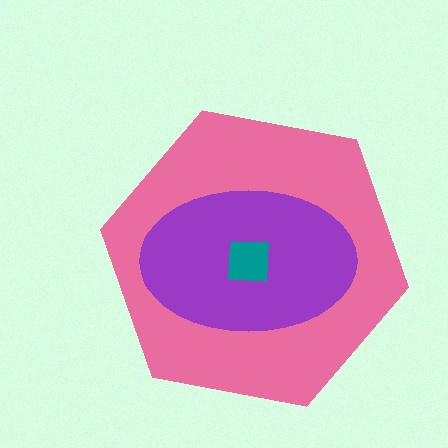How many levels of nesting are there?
3.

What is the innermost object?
The teal square.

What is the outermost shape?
The pink hexagon.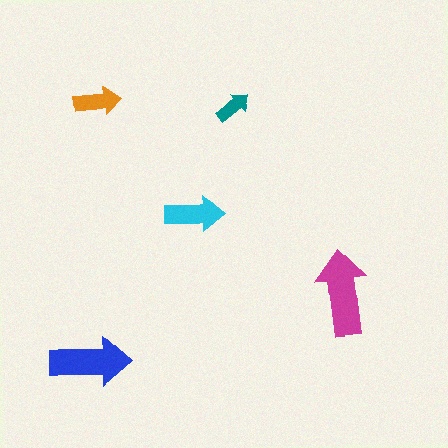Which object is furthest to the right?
The magenta arrow is rightmost.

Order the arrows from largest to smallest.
the magenta one, the blue one, the cyan one, the orange one, the teal one.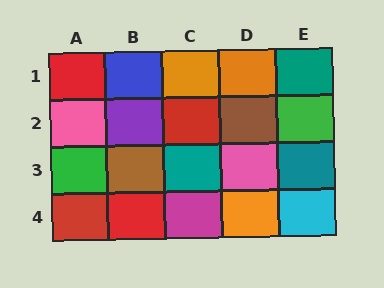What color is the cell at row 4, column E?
Cyan.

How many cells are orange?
3 cells are orange.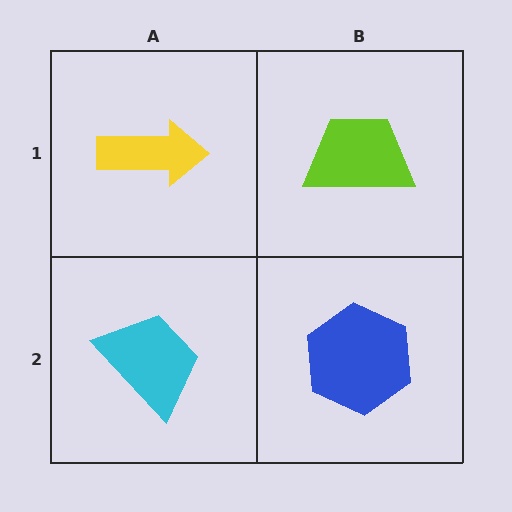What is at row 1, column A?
A yellow arrow.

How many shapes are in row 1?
2 shapes.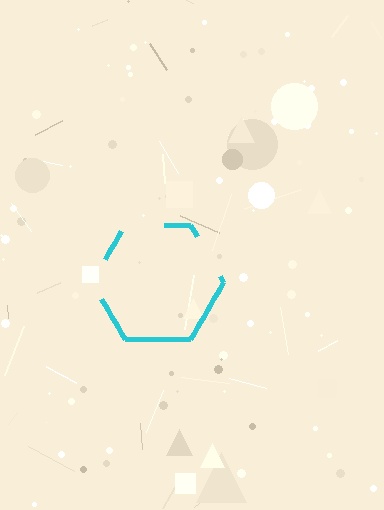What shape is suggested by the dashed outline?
The dashed outline suggests a hexagon.